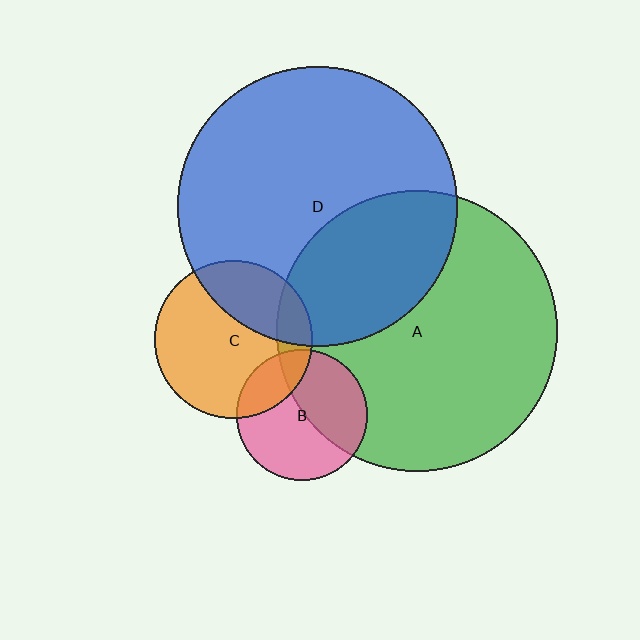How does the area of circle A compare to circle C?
Approximately 3.1 times.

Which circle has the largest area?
Circle A (green).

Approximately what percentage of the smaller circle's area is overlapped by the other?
Approximately 25%.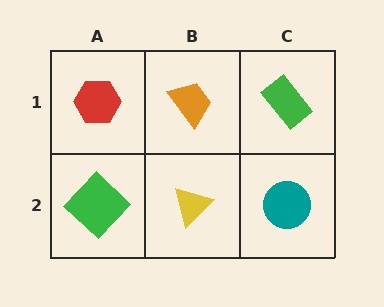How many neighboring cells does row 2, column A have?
2.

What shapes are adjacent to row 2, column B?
An orange trapezoid (row 1, column B), a green diamond (row 2, column A), a teal circle (row 2, column C).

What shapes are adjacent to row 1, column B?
A yellow triangle (row 2, column B), a red hexagon (row 1, column A), a green rectangle (row 1, column C).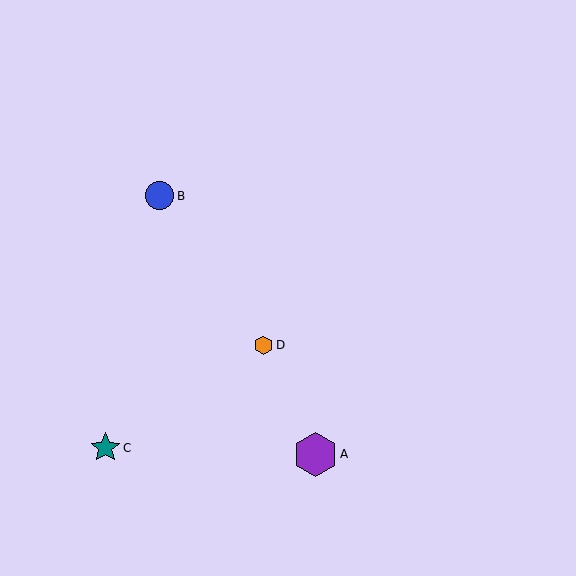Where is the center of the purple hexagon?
The center of the purple hexagon is at (315, 454).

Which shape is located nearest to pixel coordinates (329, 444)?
The purple hexagon (labeled A) at (315, 454) is nearest to that location.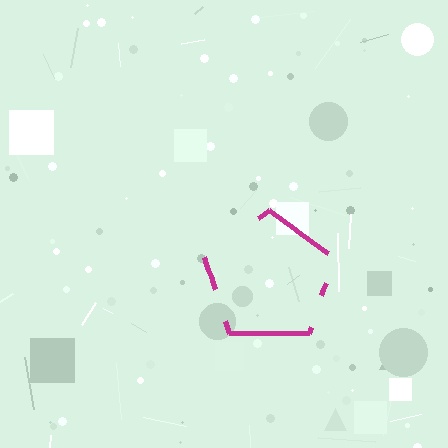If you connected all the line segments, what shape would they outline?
They would outline a pentagon.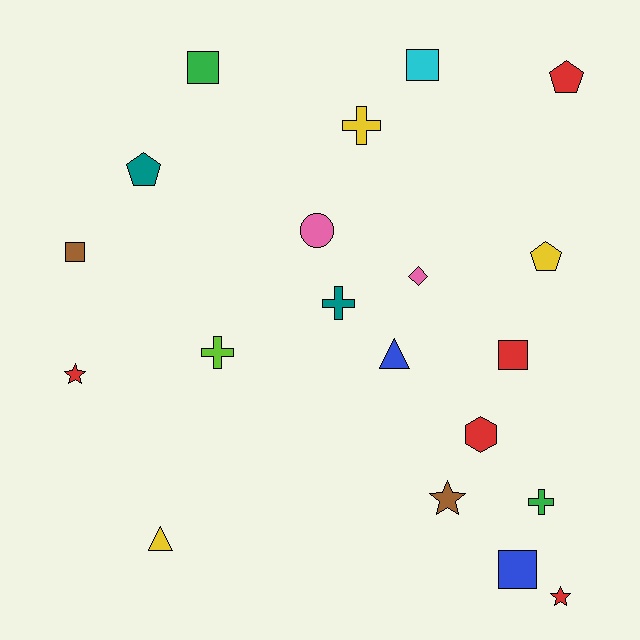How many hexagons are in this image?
There is 1 hexagon.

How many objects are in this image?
There are 20 objects.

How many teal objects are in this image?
There are 2 teal objects.